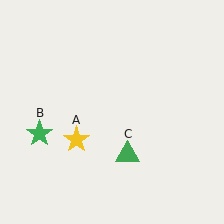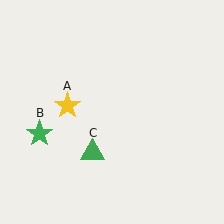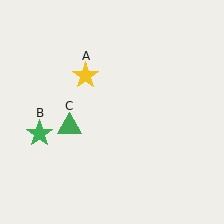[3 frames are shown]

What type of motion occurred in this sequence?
The yellow star (object A), green triangle (object C) rotated clockwise around the center of the scene.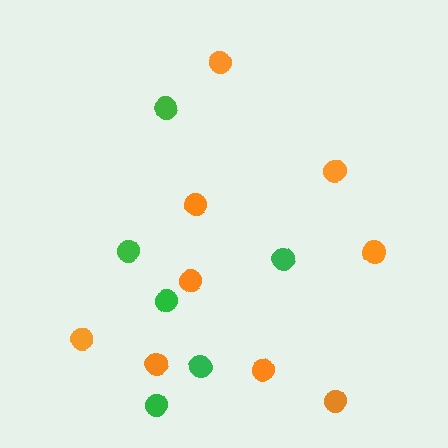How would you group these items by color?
There are 2 groups: one group of green circles (6) and one group of orange circles (9).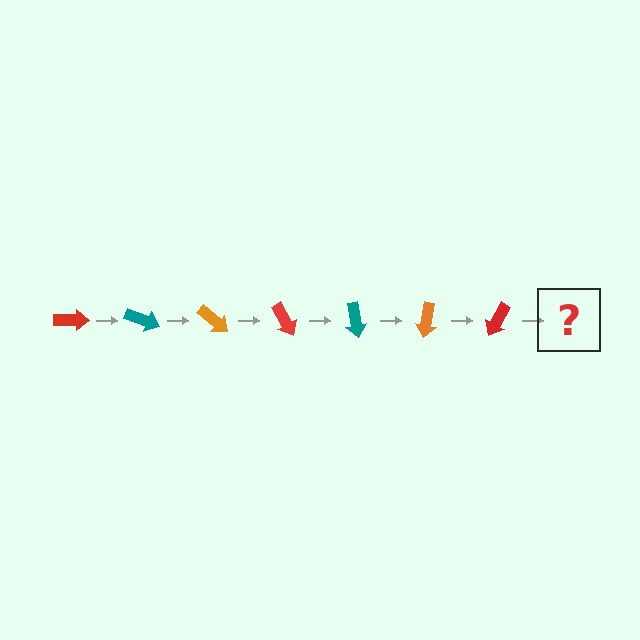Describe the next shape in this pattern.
It should be a teal arrow, rotated 140 degrees from the start.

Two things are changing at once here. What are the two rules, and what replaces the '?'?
The two rules are that it rotates 20 degrees each step and the color cycles through red, teal, and orange. The '?' should be a teal arrow, rotated 140 degrees from the start.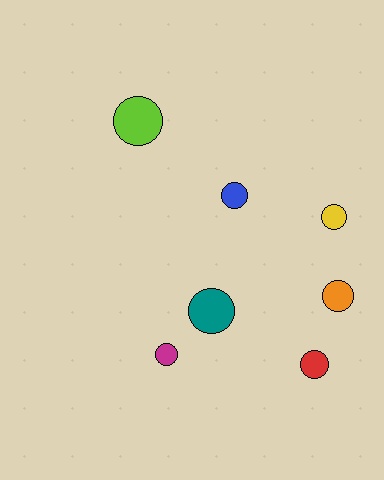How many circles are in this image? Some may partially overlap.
There are 7 circles.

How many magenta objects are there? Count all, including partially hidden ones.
There is 1 magenta object.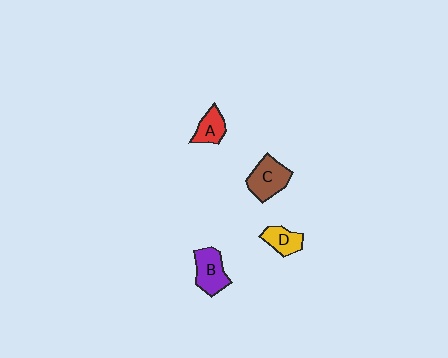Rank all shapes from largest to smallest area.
From largest to smallest: C (brown), B (purple), D (yellow), A (red).